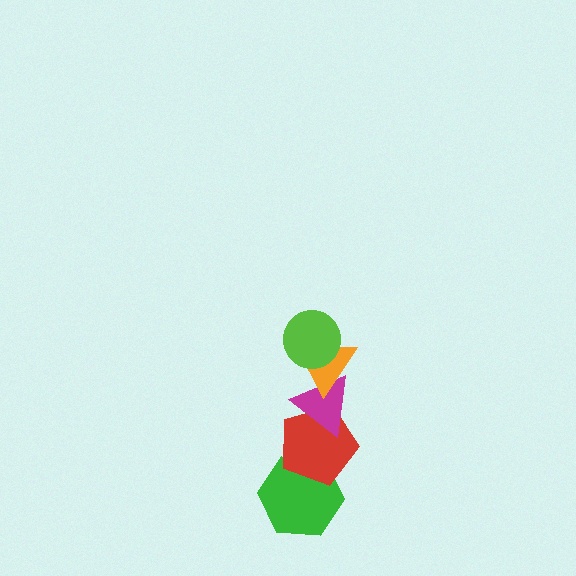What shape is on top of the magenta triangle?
The orange triangle is on top of the magenta triangle.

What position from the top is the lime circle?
The lime circle is 1st from the top.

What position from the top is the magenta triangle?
The magenta triangle is 3rd from the top.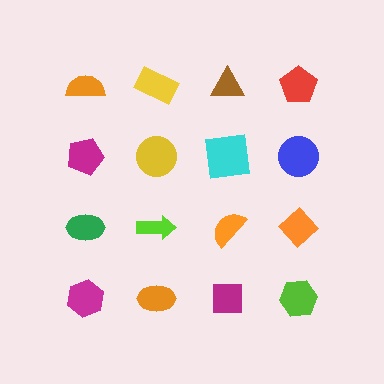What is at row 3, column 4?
An orange diamond.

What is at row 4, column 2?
An orange ellipse.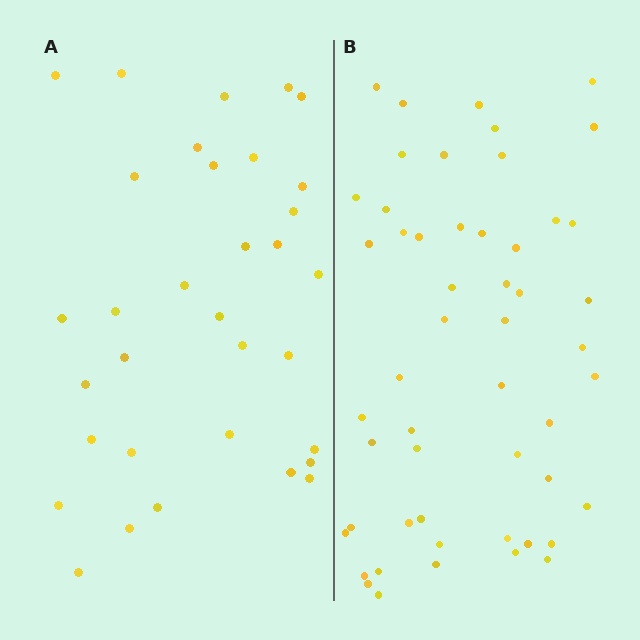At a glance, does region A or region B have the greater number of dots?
Region B (the right region) has more dots.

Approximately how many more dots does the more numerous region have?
Region B has approximately 20 more dots than region A.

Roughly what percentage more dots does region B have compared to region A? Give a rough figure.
About 60% more.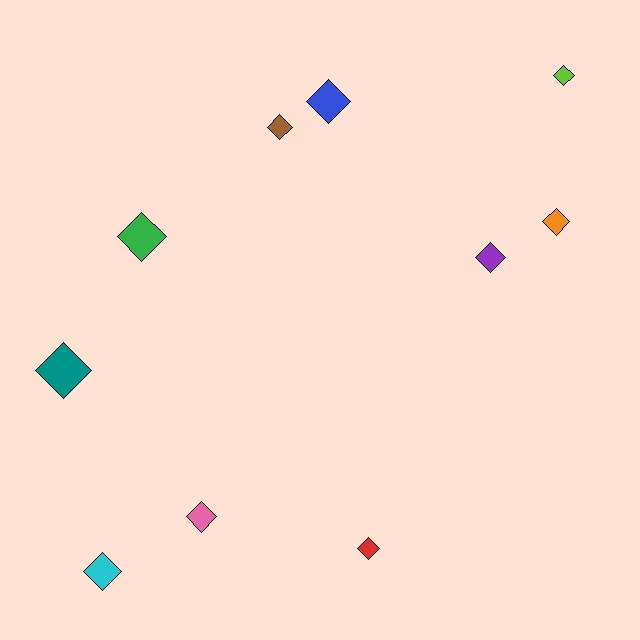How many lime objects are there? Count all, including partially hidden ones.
There is 1 lime object.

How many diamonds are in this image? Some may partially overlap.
There are 10 diamonds.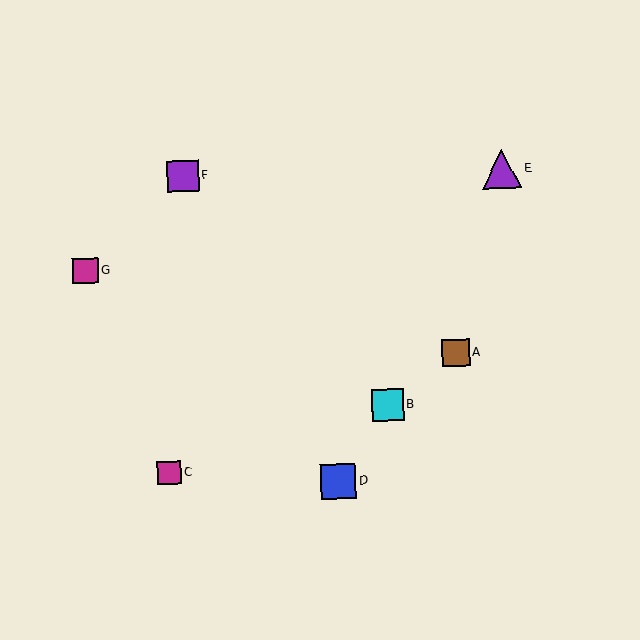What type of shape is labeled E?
Shape E is a purple triangle.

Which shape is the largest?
The purple triangle (labeled E) is the largest.